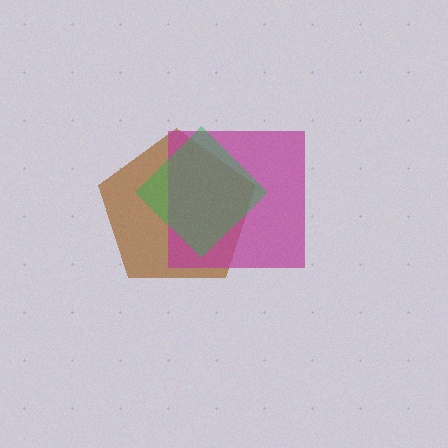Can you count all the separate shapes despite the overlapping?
Yes, there are 3 separate shapes.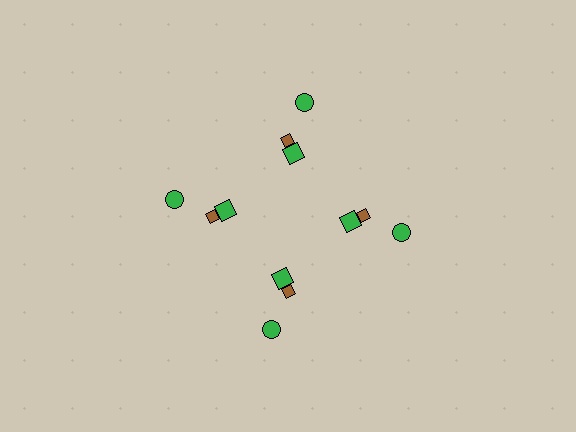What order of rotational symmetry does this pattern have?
This pattern has 4-fold rotational symmetry.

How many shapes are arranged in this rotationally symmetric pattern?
There are 12 shapes, arranged in 4 groups of 3.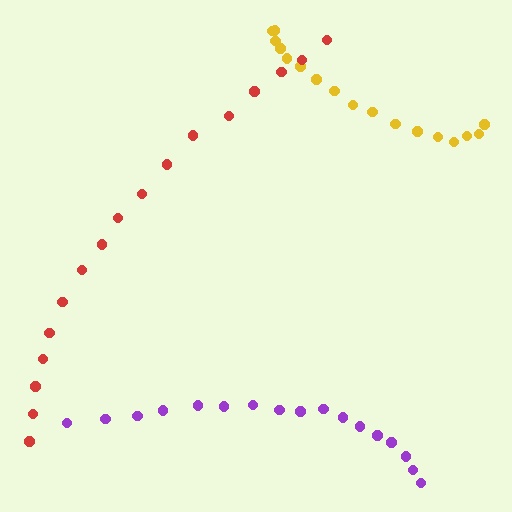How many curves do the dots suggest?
There are 3 distinct paths.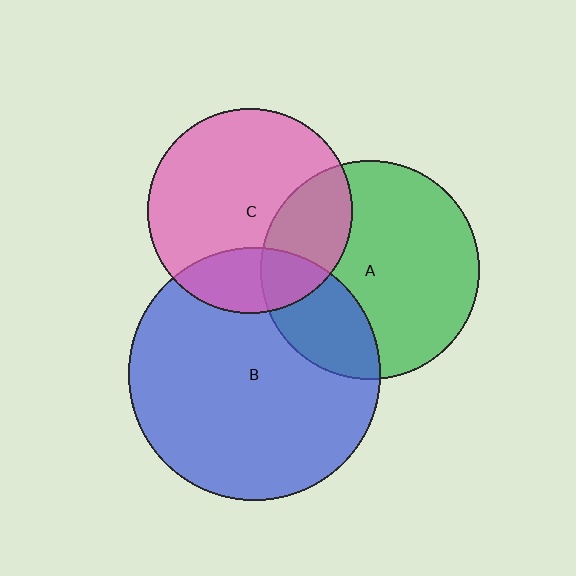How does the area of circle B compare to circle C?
Approximately 1.5 times.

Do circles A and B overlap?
Yes.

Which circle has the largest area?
Circle B (blue).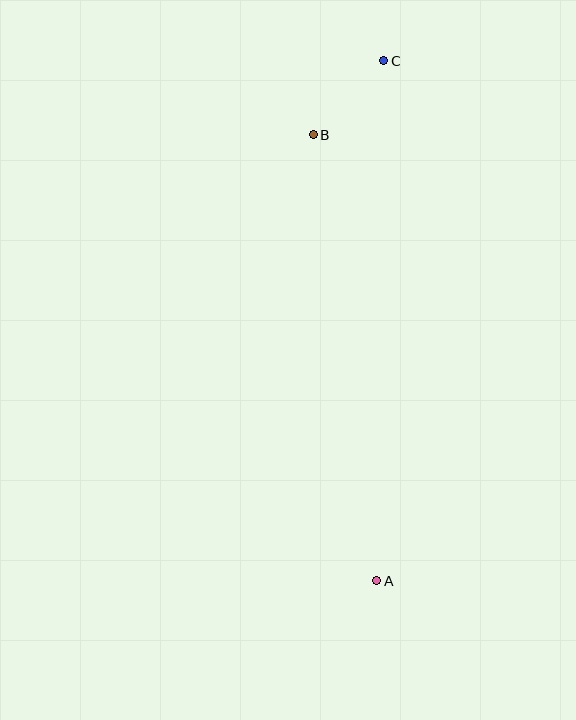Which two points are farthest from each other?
Points A and C are farthest from each other.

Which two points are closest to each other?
Points B and C are closest to each other.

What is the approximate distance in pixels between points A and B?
The distance between A and B is approximately 451 pixels.